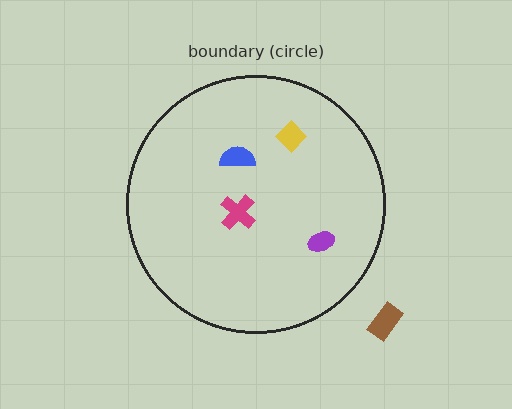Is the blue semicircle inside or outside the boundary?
Inside.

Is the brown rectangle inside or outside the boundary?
Outside.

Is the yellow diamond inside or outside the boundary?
Inside.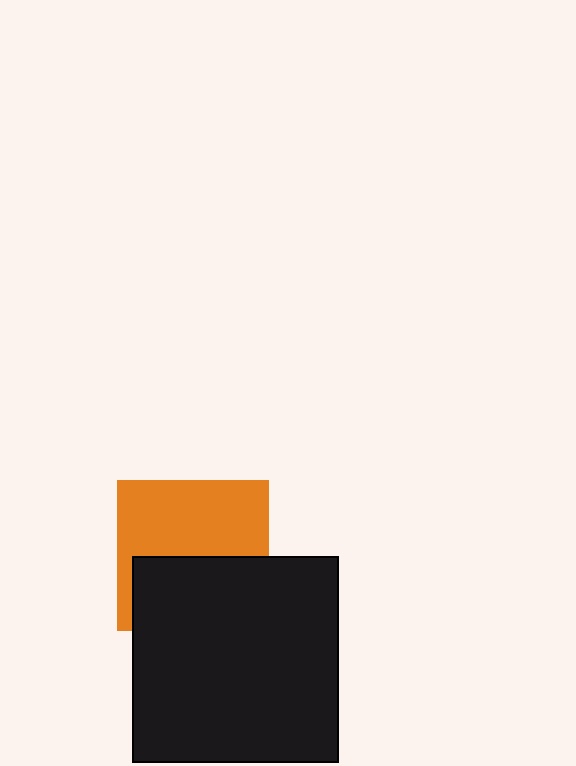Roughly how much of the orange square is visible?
About half of it is visible (roughly 55%).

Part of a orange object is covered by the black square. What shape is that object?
It is a square.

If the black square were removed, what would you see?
You would see the complete orange square.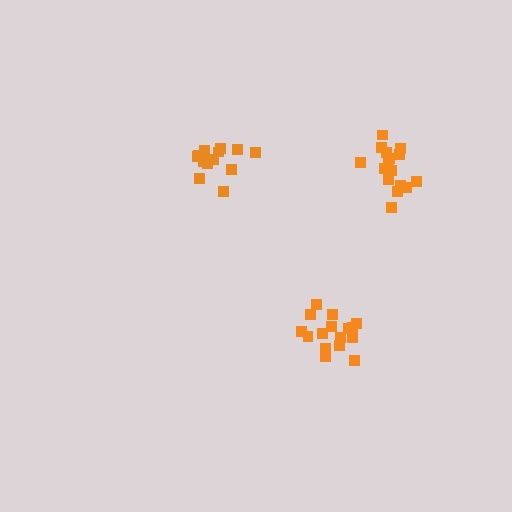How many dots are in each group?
Group 1: 13 dots, Group 2: 16 dots, Group 3: 17 dots (46 total).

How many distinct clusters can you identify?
There are 3 distinct clusters.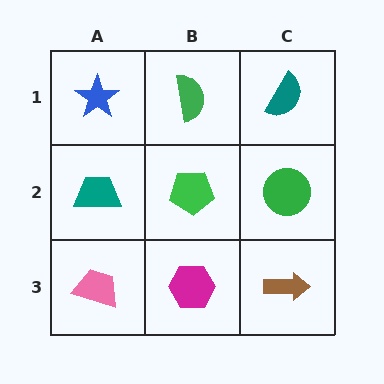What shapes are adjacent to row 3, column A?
A teal trapezoid (row 2, column A), a magenta hexagon (row 3, column B).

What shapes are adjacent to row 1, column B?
A green pentagon (row 2, column B), a blue star (row 1, column A), a teal semicircle (row 1, column C).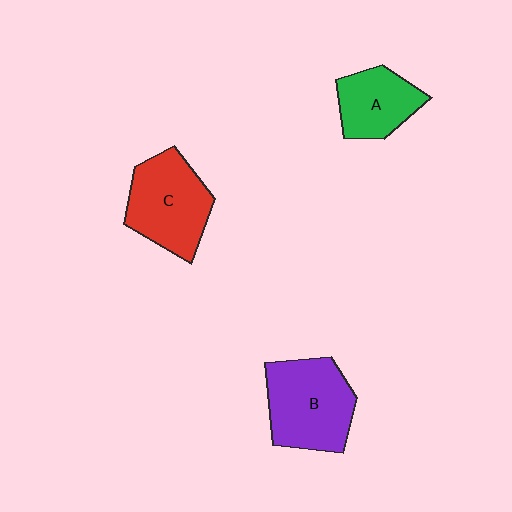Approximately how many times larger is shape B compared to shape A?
Approximately 1.5 times.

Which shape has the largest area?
Shape B (purple).